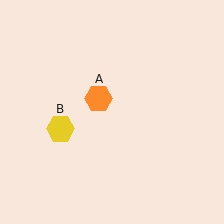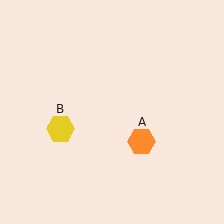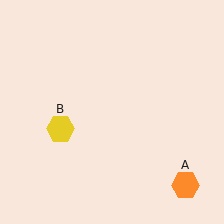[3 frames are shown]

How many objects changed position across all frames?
1 object changed position: orange hexagon (object A).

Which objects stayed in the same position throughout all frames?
Yellow hexagon (object B) remained stationary.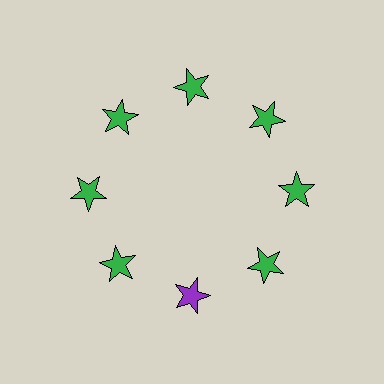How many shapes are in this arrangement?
There are 8 shapes arranged in a ring pattern.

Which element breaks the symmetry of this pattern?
The purple star at roughly the 6 o'clock position breaks the symmetry. All other shapes are green stars.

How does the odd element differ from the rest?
It has a different color: purple instead of green.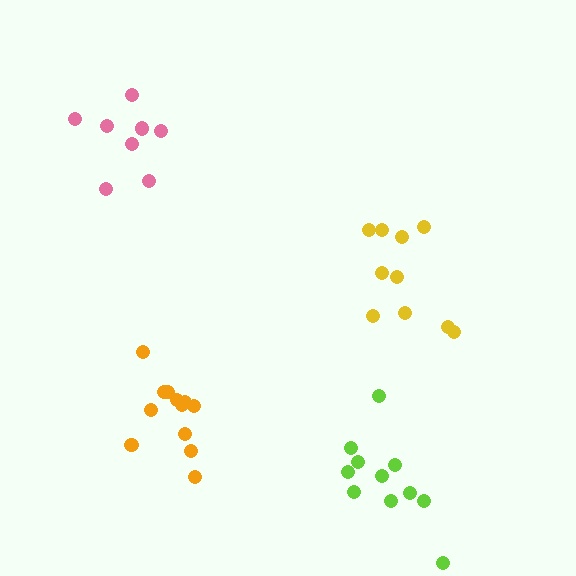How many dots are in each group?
Group 1: 12 dots, Group 2: 10 dots, Group 3: 8 dots, Group 4: 11 dots (41 total).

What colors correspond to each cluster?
The clusters are colored: orange, yellow, pink, lime.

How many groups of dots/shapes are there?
There are 4 groups.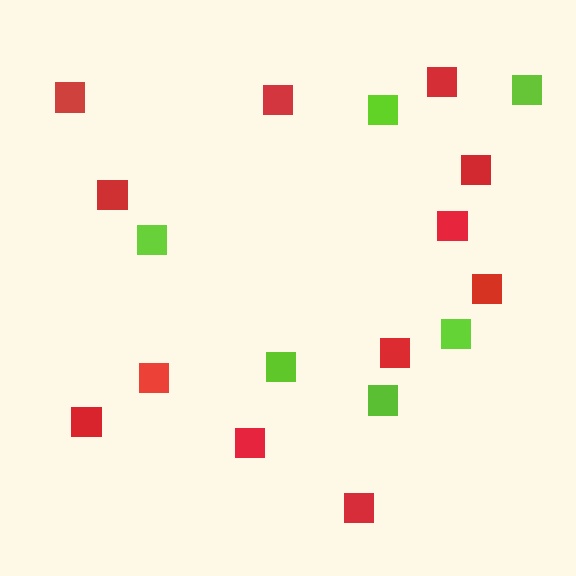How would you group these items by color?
There are 2 groups: one group of lime squares (6) and one group of red squares (12).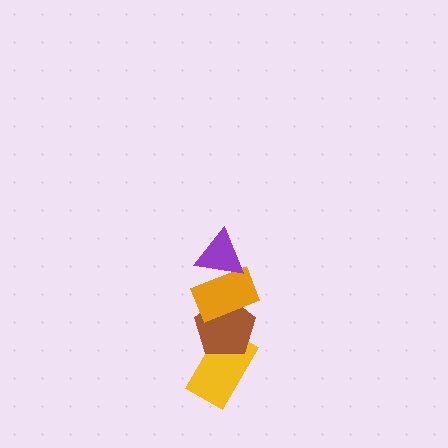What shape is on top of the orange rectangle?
The purple triangle is on top of the orange rectangle.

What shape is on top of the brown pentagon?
The orange rectangle is on top of the brown pentagon.